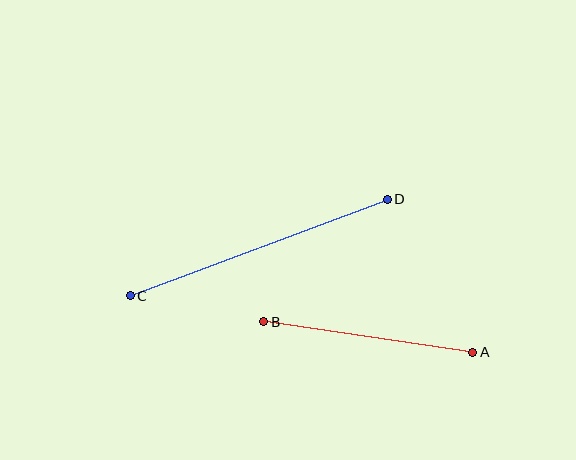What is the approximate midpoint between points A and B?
The midpoint is at approximately (368, 337) pixels.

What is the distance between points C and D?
The distance is approximately 274 pixels.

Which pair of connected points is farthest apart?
Points C and D are farthest apart.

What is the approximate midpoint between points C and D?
The midpoint is at approximately (259, 248) pixels.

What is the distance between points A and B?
The distance is approximately 211 pixels.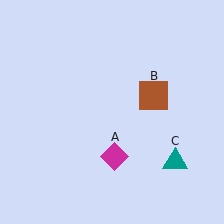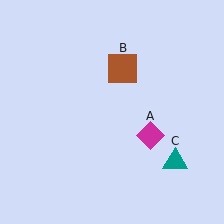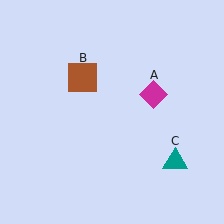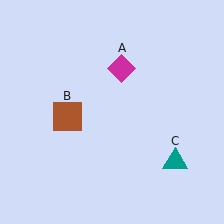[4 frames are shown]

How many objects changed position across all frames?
2 objects changed position: magenta diamond (object A), brown square (object B).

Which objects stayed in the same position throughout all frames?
Teal triangle (object C) remained stationary.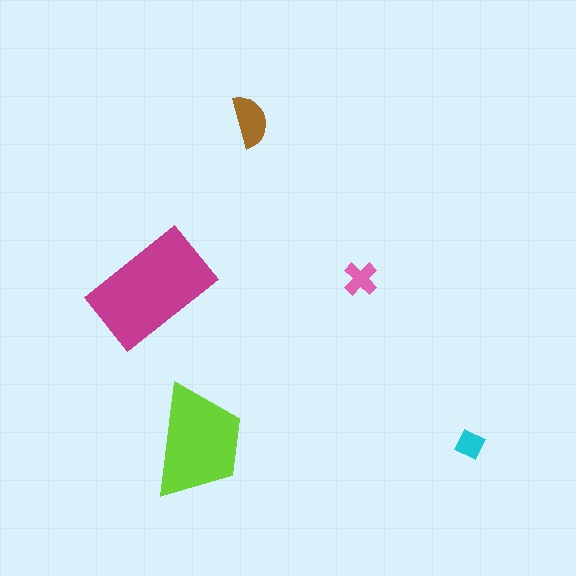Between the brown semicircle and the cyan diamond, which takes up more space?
The brown semicircle.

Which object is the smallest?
The cyan diamond.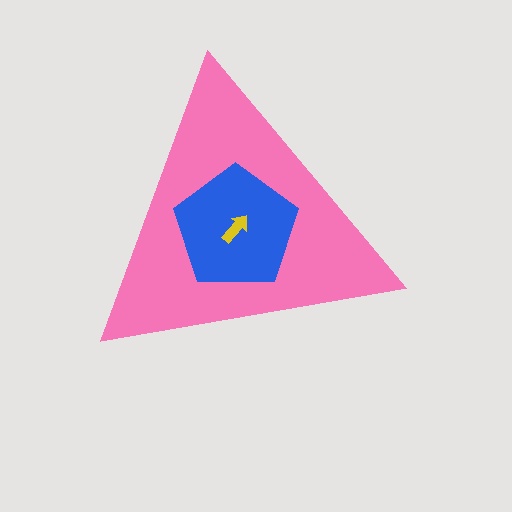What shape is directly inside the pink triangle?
The blue pentagon.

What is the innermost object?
The yellow arrow.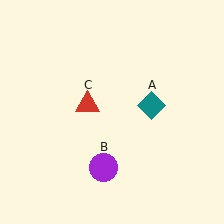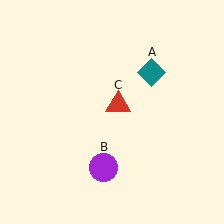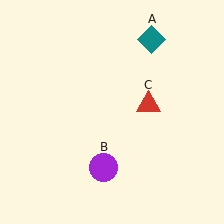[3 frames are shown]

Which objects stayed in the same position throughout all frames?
Purple circle (object B) remained stationary.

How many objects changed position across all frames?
2 objects changed position: teal diamond (object A), red triangle (object C).